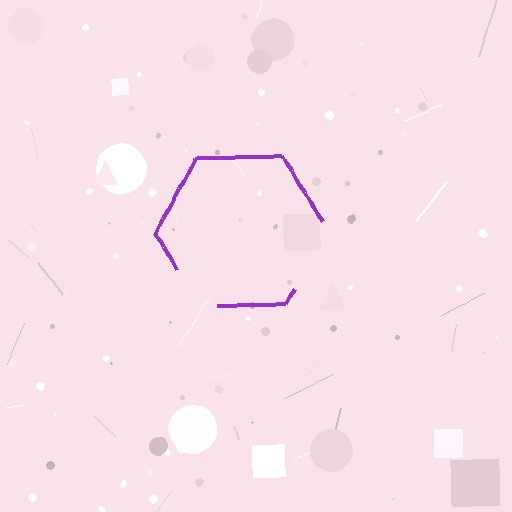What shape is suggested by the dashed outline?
The dashed outline suggests a hexagon.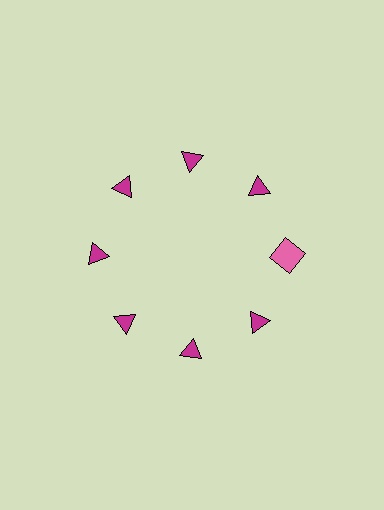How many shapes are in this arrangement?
There are 8 shapes arranged in a ring pattern.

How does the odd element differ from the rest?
It differs in both color (pink instead of magenta) and shape (square instead of triangle).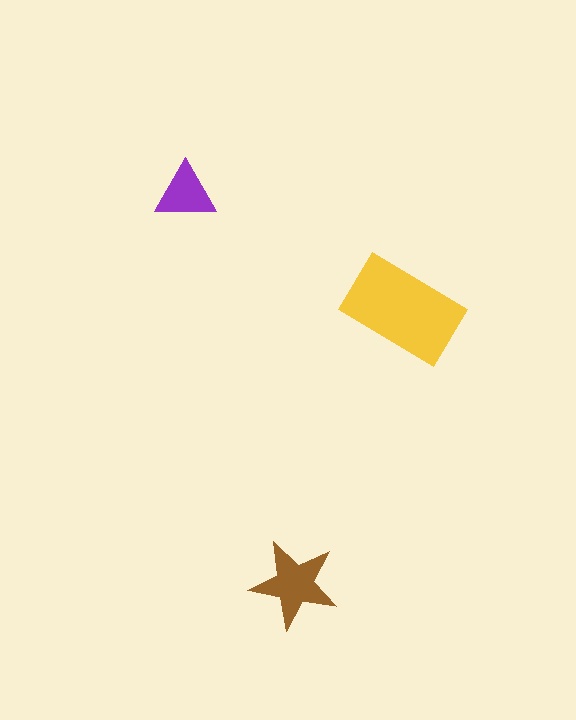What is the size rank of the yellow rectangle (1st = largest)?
1st.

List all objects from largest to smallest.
The yellow rectangle, the brown star, the purple triangle.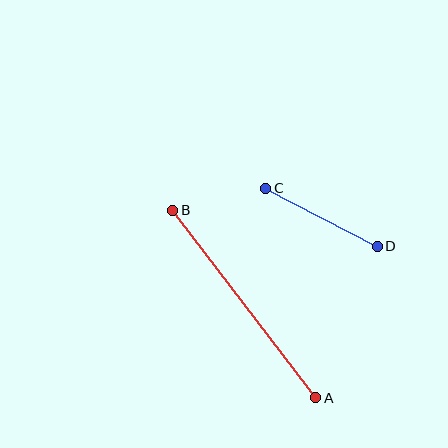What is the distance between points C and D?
The distance is approximately 126 pixels.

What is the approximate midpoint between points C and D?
The midpoint is at approximately (321, 217) pixels.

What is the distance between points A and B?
The distance is approximately 236 pixels.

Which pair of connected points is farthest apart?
Points A and B are farthest apart.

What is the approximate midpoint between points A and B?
The midpoint is at approximately (244, 304) pixels.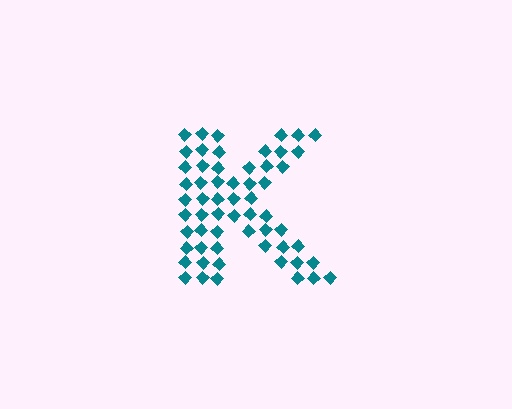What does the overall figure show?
The overall figure shows the letter K.